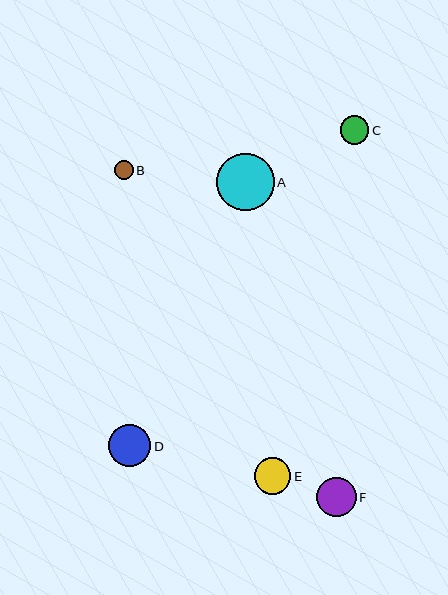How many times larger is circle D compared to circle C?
Circle D is approximately 1.5 times the size of circle C.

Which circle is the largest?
Circle A is the largest with a size of approximately 57 pixels.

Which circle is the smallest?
Circle B is the smallest with a size of approximately 19 pixels.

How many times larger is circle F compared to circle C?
Circle F is approximately 1.4 times the size of circle C.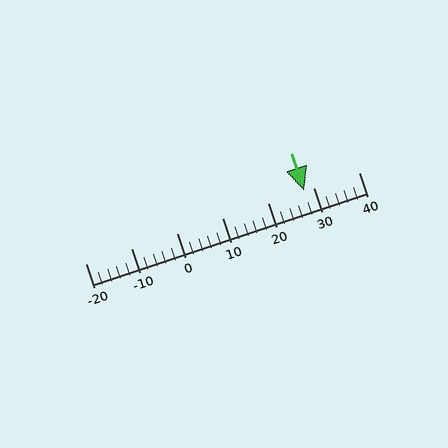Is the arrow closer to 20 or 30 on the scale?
The arrow is closer to 30.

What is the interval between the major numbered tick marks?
The major tick marks are spaced 10 units apart.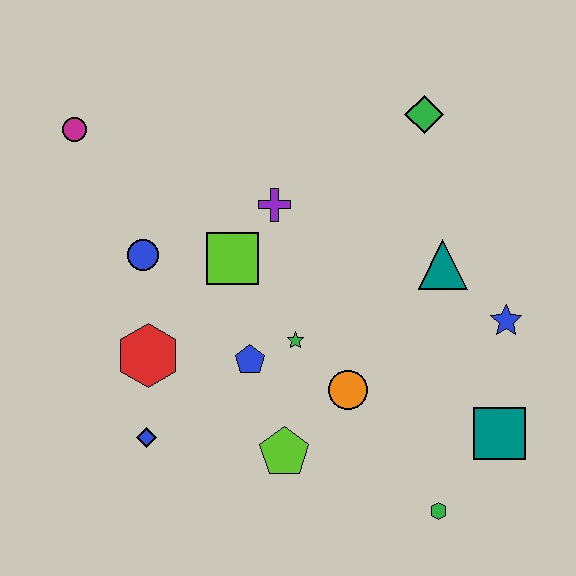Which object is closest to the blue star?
The teal triangle is closest to the blue star.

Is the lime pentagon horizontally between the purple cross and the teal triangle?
Yes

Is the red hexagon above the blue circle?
No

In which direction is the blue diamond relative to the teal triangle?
The blue diamond is to the left of the teal triangle.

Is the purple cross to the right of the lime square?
Yes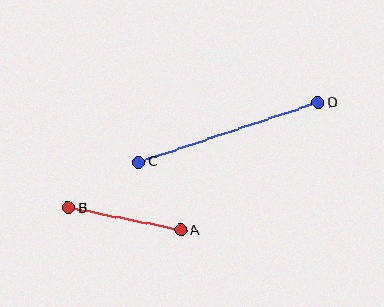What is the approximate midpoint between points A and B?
The midpoint is at approximately (124, 219) pixels.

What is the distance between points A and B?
The distance is approximately 114 pixels.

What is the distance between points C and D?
The distance is approximately 189 pixels.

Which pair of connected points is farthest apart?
Points C and D are farthest apart.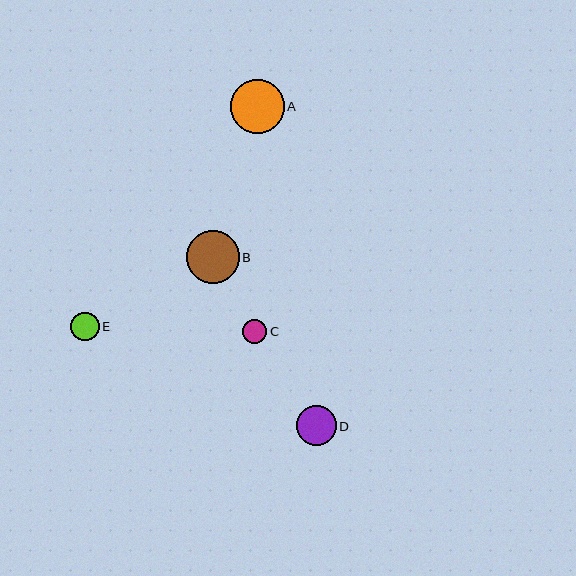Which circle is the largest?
Circle A is the largest with a size of approximately 54 pixels.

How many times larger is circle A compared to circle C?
Circle A is approximately 2.2 times the size of circle C.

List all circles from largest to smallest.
From largest to smallest: A, B, D, E, C.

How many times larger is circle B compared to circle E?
Circle B is approximately 1.8 times the size of circle E.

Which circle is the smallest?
Circle C is the smallest with a size of approximately 24 pixels.